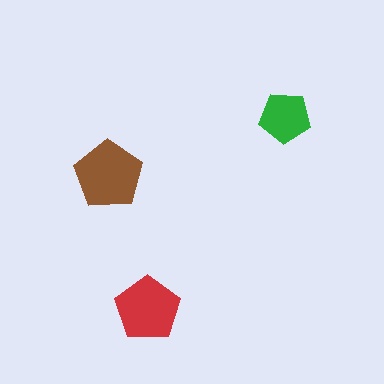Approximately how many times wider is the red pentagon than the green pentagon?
About 1.5 times wider.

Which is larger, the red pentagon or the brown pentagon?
The brown one.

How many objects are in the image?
There are 3 objects in the image.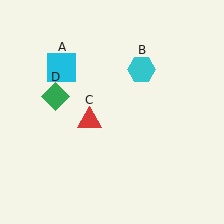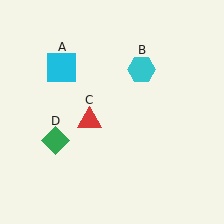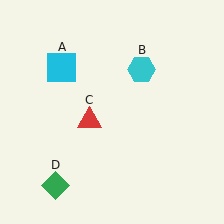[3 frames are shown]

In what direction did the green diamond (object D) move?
The green diamond (object D) moved down.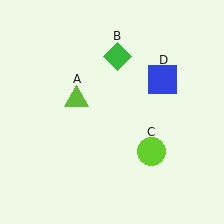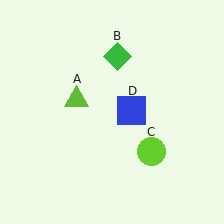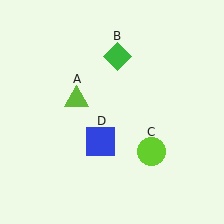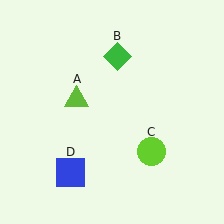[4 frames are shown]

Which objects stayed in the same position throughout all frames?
Lime triangle (object A) and green diamond (object B) and lime circle (object C) remained stationary.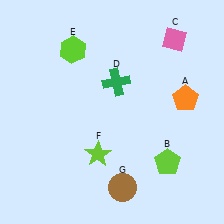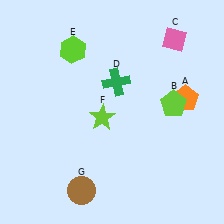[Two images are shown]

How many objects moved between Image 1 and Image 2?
3 objects moved between the two images.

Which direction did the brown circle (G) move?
The brown circle (G) moved left.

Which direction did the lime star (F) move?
The lime star (F) moved up.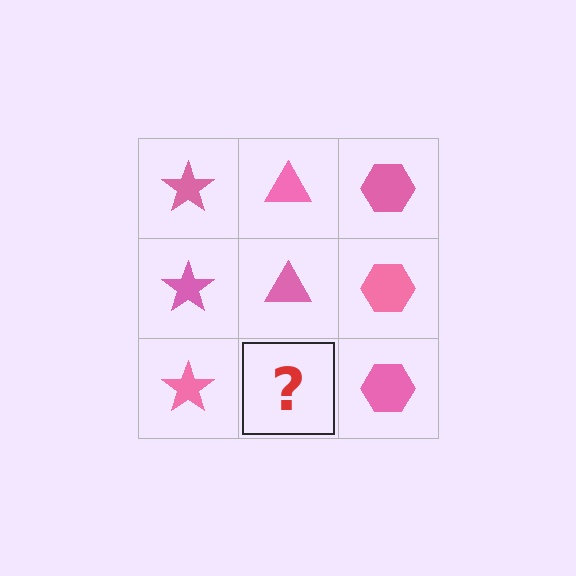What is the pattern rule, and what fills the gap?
The rule is that each column has a consistent shape. The gap should be filled with a pink triangle.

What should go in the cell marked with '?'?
The missing cell should contain a pink triangle.